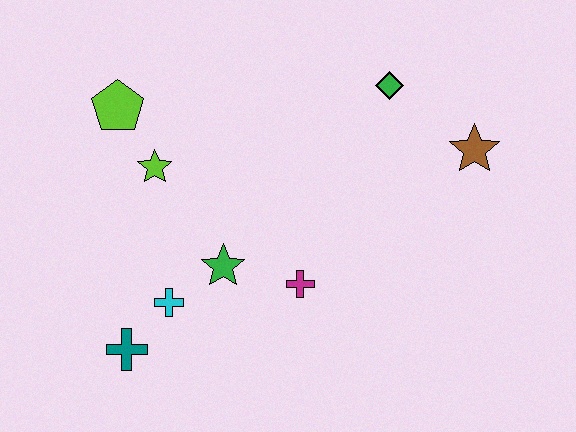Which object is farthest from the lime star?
The brown star is farthest from the lime star.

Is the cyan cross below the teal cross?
No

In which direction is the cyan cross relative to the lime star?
The cyan cross is below the lime star.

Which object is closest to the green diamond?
The brown star is closest to the green diamond.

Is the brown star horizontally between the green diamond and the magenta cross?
No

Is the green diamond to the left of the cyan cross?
No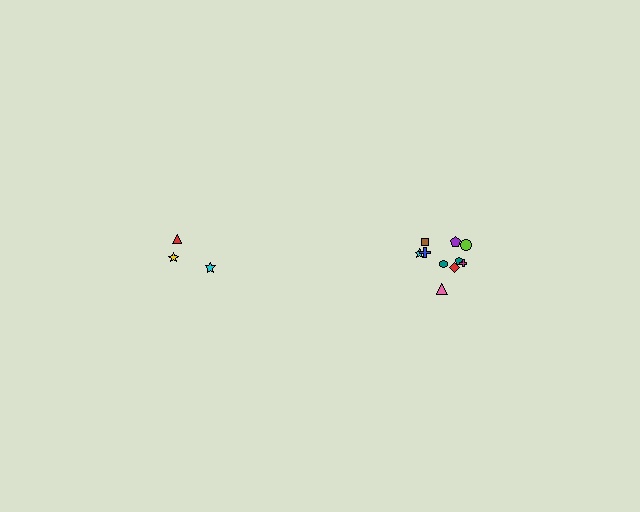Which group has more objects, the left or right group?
The right group.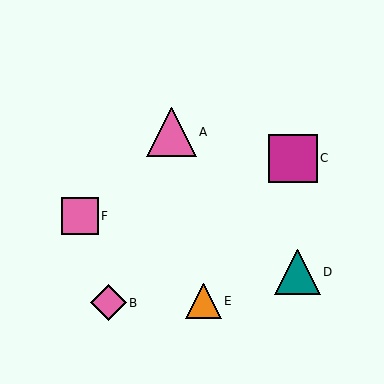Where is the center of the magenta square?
The center of the magenta square is at (293, 158).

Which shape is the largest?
The pink triangle (labeled A) is the largest.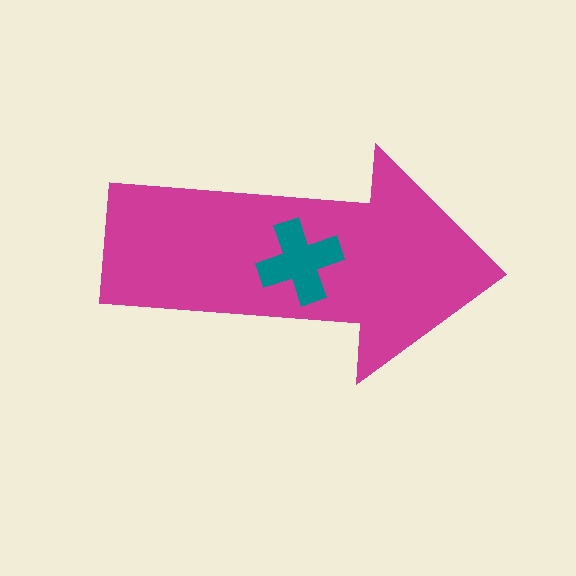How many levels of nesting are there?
2.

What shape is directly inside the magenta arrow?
The teal cross.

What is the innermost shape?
The teal cross.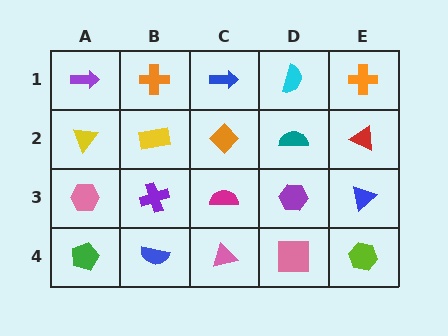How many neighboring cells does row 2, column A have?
3.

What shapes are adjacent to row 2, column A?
A purple arrow (row 1, column A), a pink hexagon (row 3, column A), a yellow rectangle (row 2, column B).